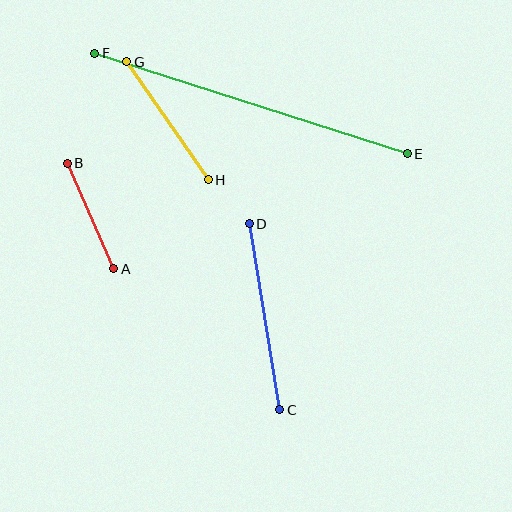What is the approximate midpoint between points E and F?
The midpoint is at approximately (251, 103) pixels.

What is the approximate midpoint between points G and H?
The midpoint is at approximately (168, 121) pixels.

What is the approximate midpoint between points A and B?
The midpoint is at approximately (90, 216) pixels.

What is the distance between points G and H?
The distance is approximately 143 pixels.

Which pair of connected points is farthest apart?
Points E and F are farthest apart.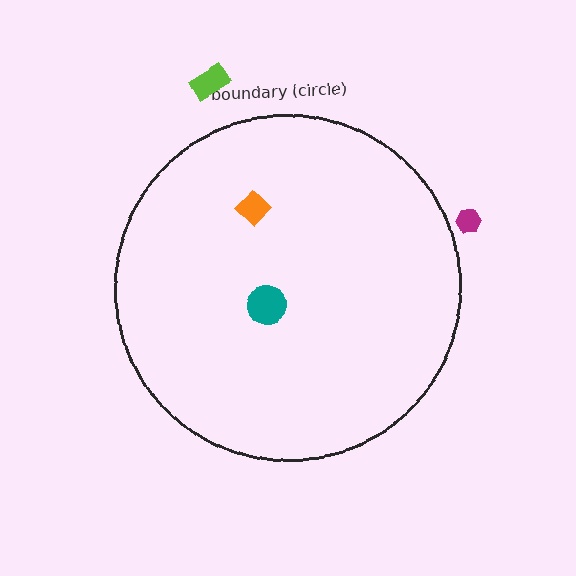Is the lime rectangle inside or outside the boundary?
Outside.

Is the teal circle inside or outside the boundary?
Inside.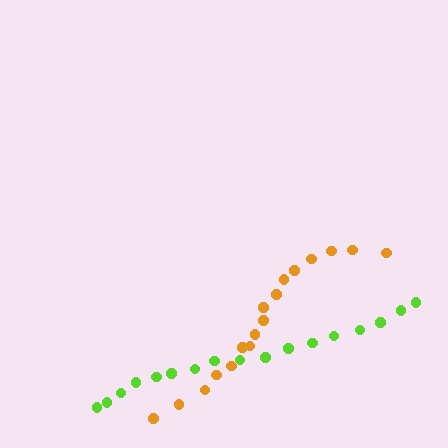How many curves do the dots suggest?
There are 2 distinct paths.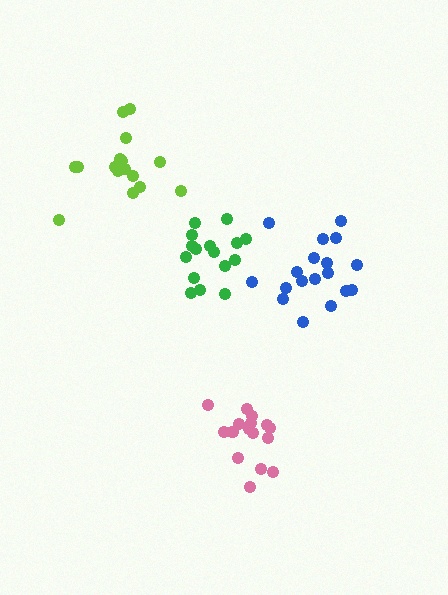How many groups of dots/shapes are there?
There are 4 groups.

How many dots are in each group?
Group 1: 16 dots, Group 2: 17 dots, Group 3: 16 dots, Group 4: 18 dots (67 total).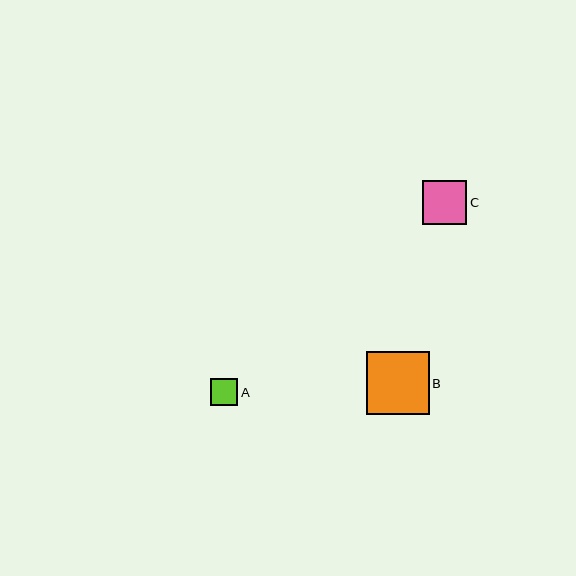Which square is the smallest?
Square A is the smallest with a size of approximately 27 pixels.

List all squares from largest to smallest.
From largest to smallest: B, C, A.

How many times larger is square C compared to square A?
Square C is approximately 1.6 times the size of square A.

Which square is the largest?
Square B is the largest with a size of approximately 63 pixels.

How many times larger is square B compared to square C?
Square B is approximately 1.4 times the size of square C.